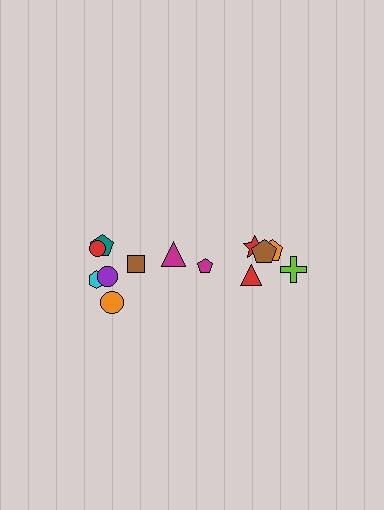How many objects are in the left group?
There are 8 objects.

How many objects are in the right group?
There are 5 objects.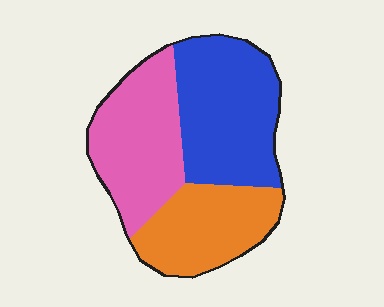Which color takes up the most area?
Blue, at roughly 40%.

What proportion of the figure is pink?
Pink covers 33% of the figure.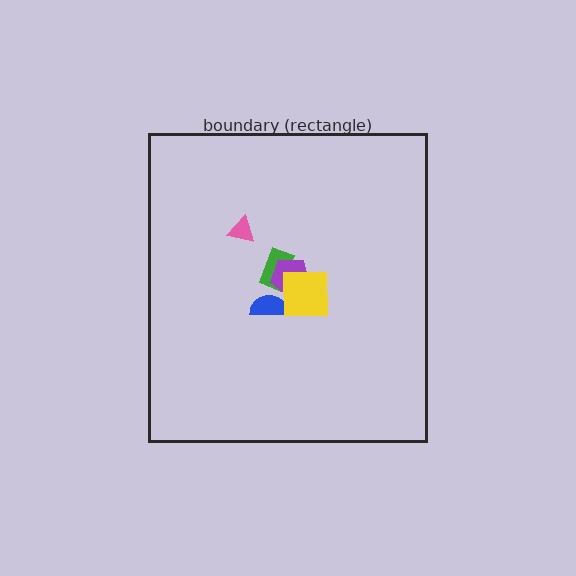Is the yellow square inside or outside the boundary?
Inside.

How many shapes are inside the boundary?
5 inside, 0 outside.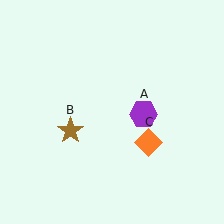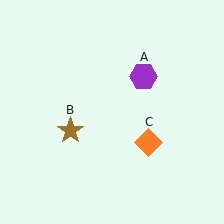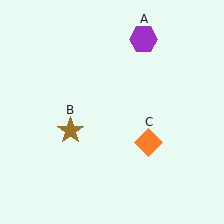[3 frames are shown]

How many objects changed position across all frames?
1 object changed position: purple hexagon (object A).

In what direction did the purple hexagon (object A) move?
The purple hexagon (object A) moved up.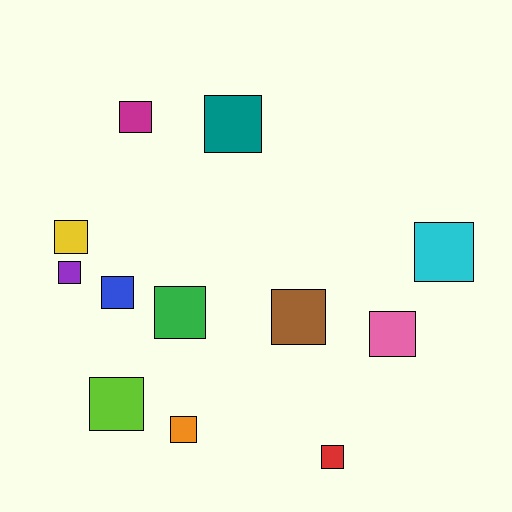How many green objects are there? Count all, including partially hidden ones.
There is 1 green object.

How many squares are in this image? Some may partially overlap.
There are 12 squares.